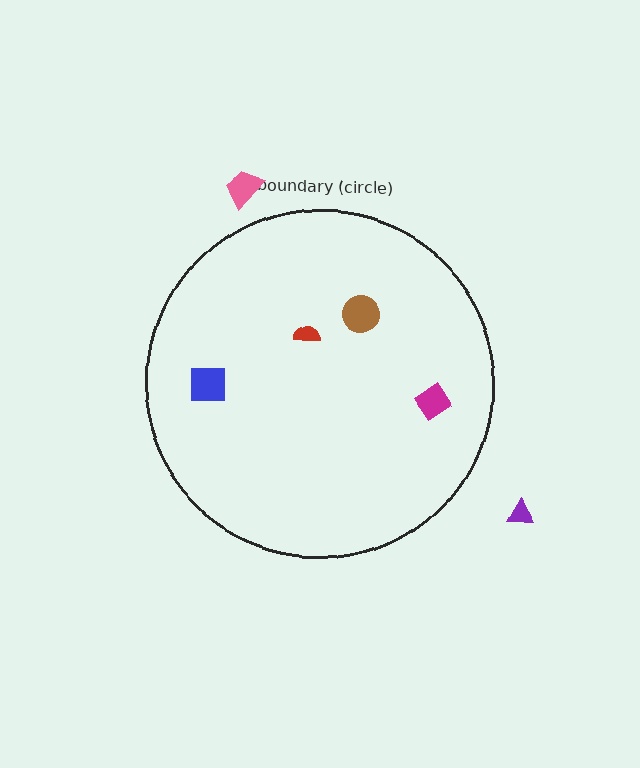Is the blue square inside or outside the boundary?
Inside.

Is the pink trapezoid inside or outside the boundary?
Outside.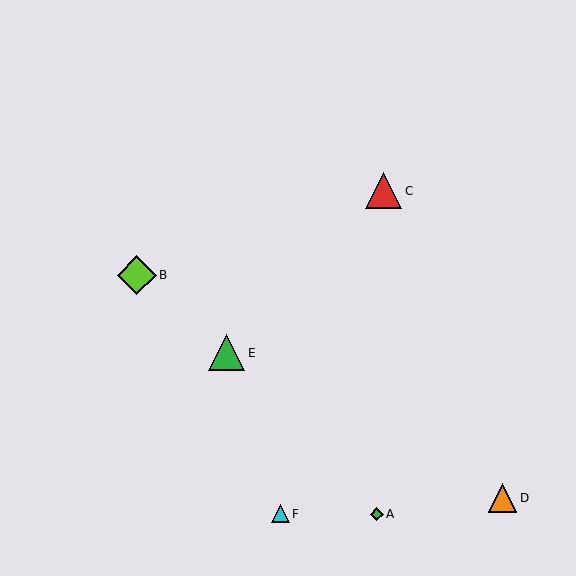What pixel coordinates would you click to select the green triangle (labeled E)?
Click at (226, 353) to select the green triangle E.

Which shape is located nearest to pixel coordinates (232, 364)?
The green triangle (labeled E) at (226, 353) is nearest to that location.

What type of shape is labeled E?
Shape E is a green triangle.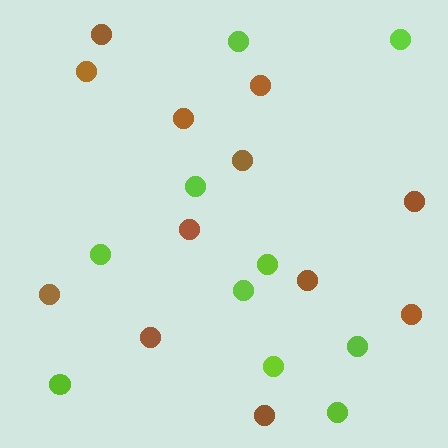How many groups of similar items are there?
There are 2 groups: one group of lime circles (10) and one group of brown circles (12).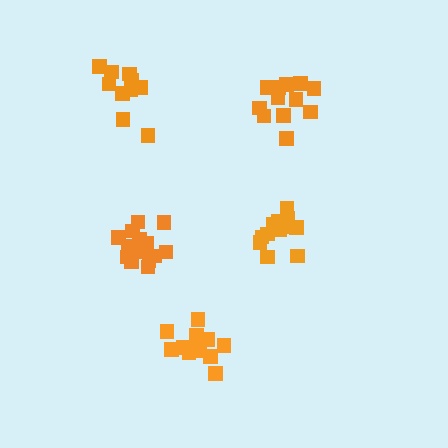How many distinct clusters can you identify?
There are 5 distinct clusters.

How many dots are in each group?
Group 1: 13 dots, Group 2: 12 dots, Group 3: 15 dots, Group 4: 12 dots, Group 5: 11 dots (63 total).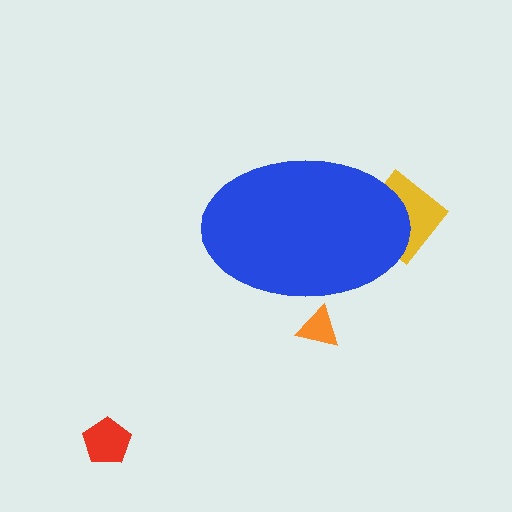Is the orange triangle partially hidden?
Yes, the orange triangle is partially hidden behind the blue ellipse.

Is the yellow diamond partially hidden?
Yes, the yellow diamond is partially hidden behind the blue ellipse.